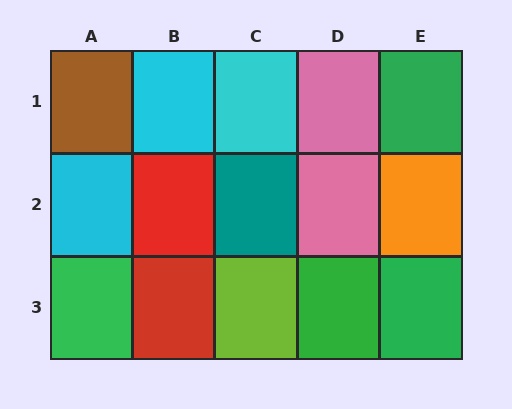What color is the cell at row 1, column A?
Brown.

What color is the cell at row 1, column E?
Green.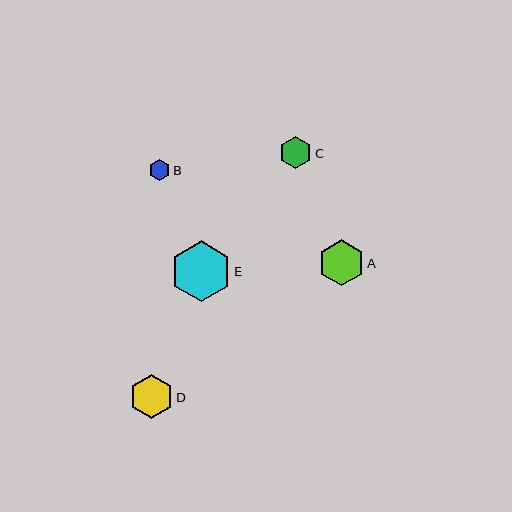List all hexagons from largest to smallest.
From largest to smallest: E, A, D, C, B.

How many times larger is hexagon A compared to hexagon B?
Hexagon A is approximately 2.2 times the size of hexagon B.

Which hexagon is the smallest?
Hexagon B is the smallest with a size of approximately 21 pixels.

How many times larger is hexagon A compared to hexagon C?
Hexagon A is approximately 1.4 times the size of hexagon C.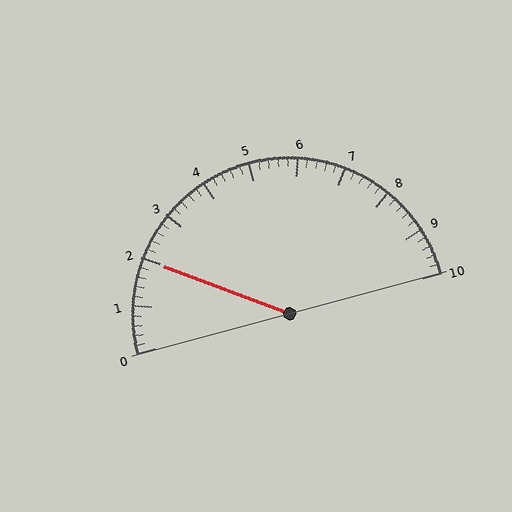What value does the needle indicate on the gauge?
The needle indicates approximately 2.0.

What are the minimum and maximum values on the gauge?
The gauge ranges from 0 to 10.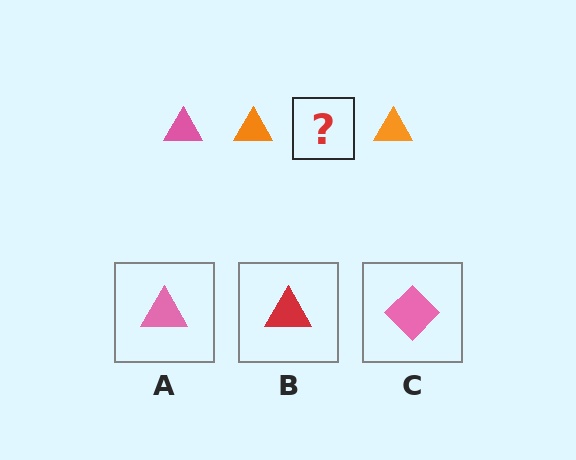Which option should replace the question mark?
Option A.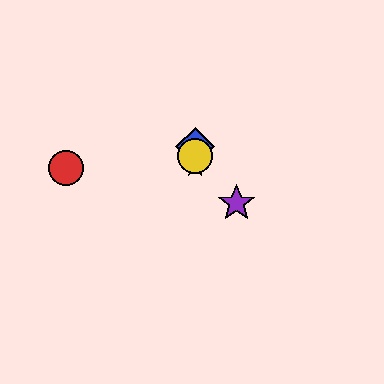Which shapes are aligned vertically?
The blue diamond, the green star, the yellow circle are aligned vertically.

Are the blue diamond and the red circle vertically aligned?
No, the blue diamond is at x≈195 and the red circle is at x≈66.